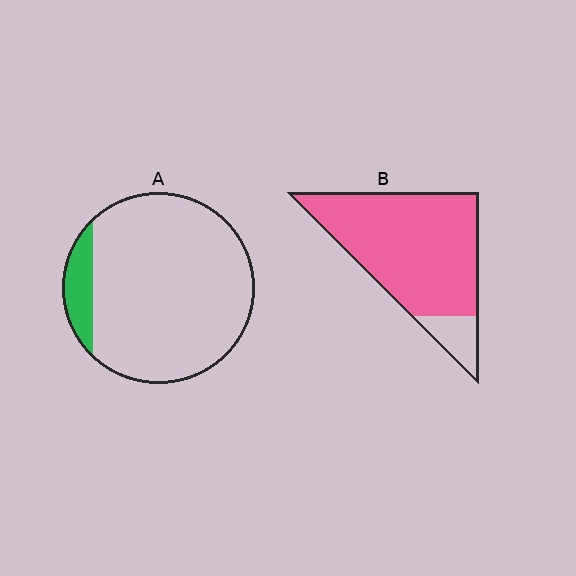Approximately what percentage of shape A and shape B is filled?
A is approximately 10% and B is approximately 85%.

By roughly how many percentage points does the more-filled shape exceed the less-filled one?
By roughly 75 percentage points (B over A).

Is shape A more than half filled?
No.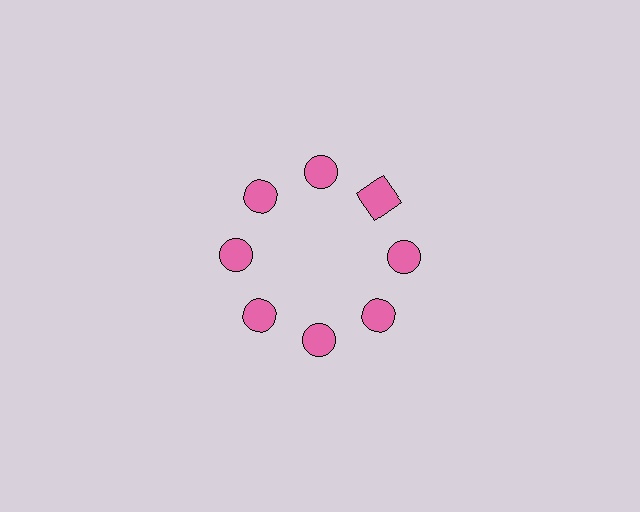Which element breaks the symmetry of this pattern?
The pink square at roughly the 2 o'clock position breaks the symmetry. All other shapes are pink circles.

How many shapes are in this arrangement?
There are 8 shapes arranged in a ring pattern.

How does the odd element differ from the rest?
It has a different shape: square instead of circle.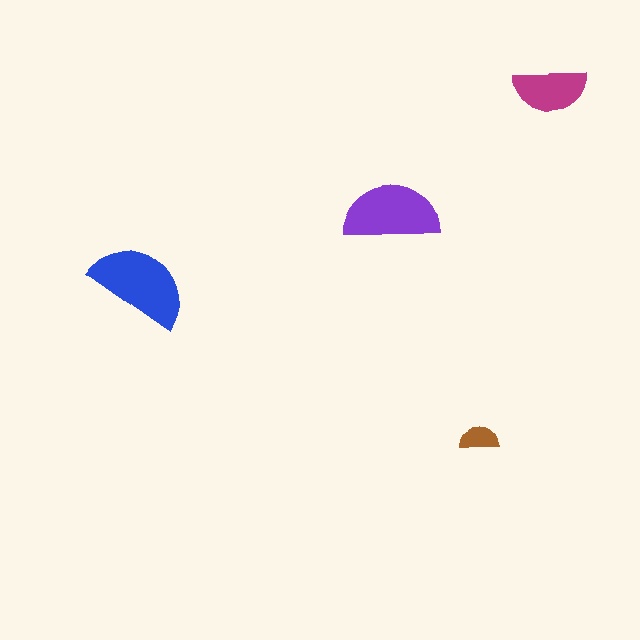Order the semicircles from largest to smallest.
the blue one, the purple one, the magenta one, the brown one.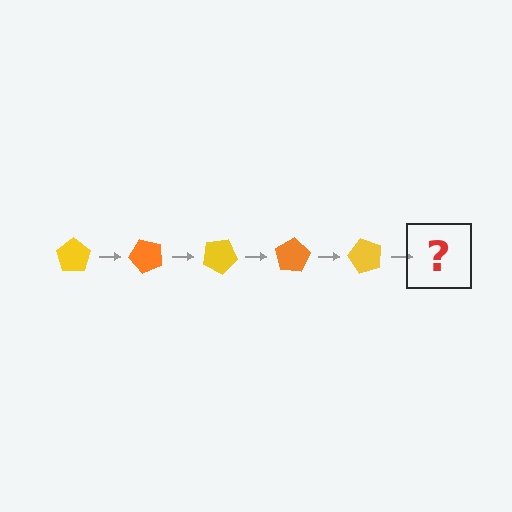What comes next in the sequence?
The next element should be an orange pentagon, rotated 250 degrees from the start.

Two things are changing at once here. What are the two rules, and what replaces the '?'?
The two rules are that it rotates 50 degrees each step and the color cycles through yellow and orange. The '?' should be an orange pentagon, rotated 250 degrees from the start.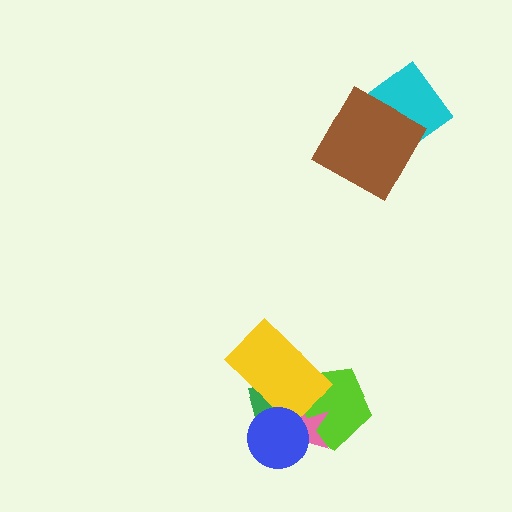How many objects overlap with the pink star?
4 objects overlap with the pink star.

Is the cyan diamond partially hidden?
Yes, it is partially covered by another shape.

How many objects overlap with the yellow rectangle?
4 objects overlap with the yellow rectangle.